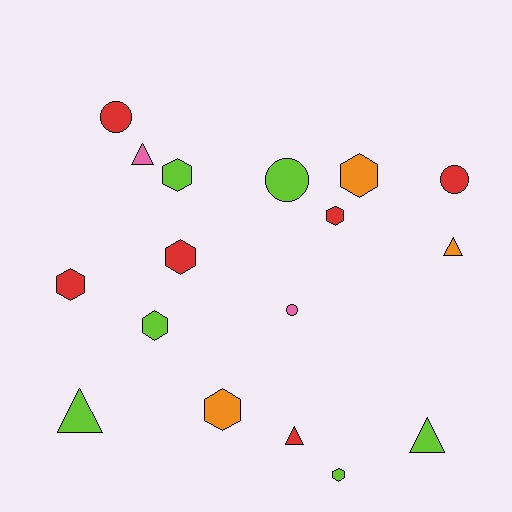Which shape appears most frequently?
Hexagon, with 8 objects.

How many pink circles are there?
There is 1 pink circle.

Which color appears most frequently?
Red, with 6 objects.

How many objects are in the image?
There are 17 objects.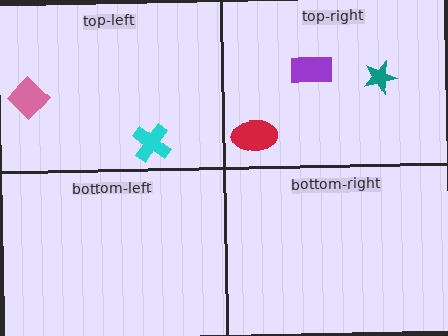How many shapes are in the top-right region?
3.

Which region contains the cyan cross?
The top-left region.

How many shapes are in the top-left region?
2.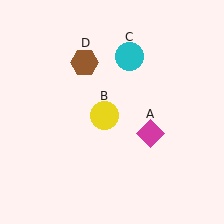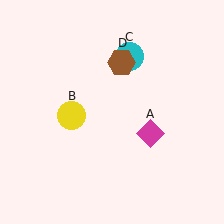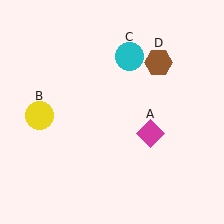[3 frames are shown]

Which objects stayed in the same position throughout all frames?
Magenta diamond (object A) and cyan circle (object C) remained stationary.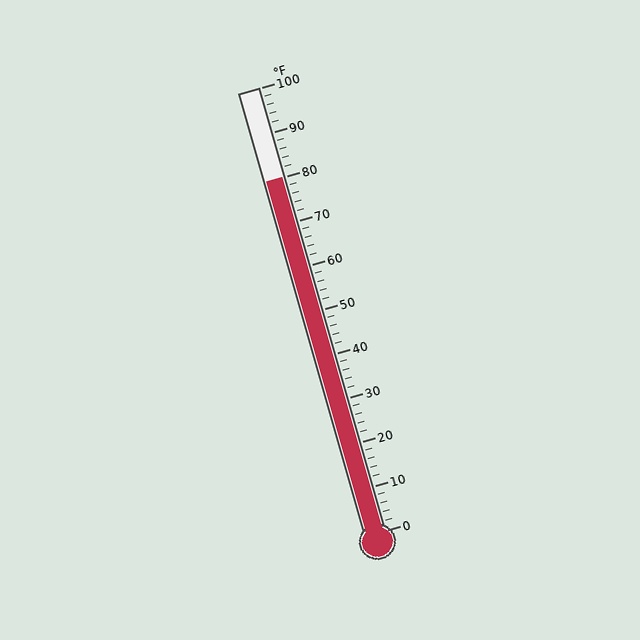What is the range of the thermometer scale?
The thermometer scale ranges from 0°F to 100°F.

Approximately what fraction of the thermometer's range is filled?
The thermometer is filled to approximately 80% of its range.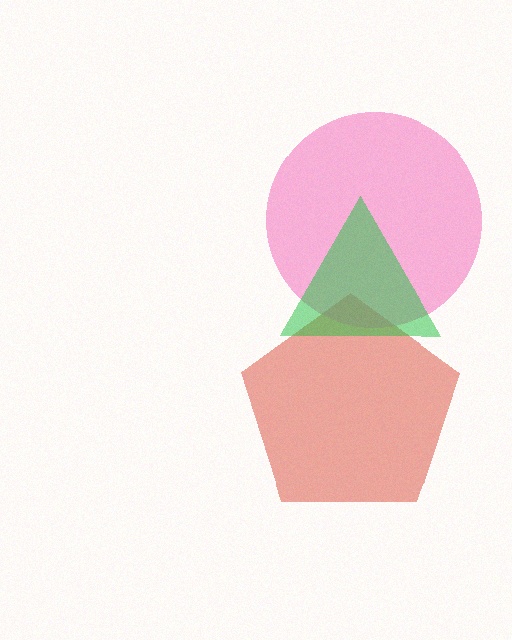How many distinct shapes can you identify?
There are 3 distinct shapes: a red pentagon, a pink circle, a green triangle.